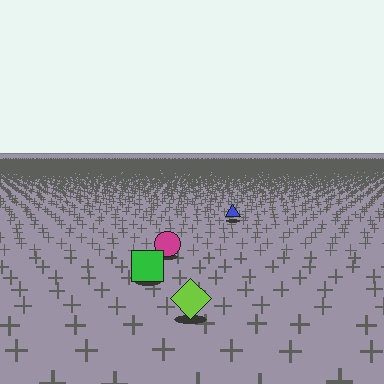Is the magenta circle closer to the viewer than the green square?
No. The green square is closer — you can tell from the texture gradient: the ground texture is coarser near it.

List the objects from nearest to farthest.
From nearest to farthest: the lime diamond, the green square, the magenta circle, the blue triangle.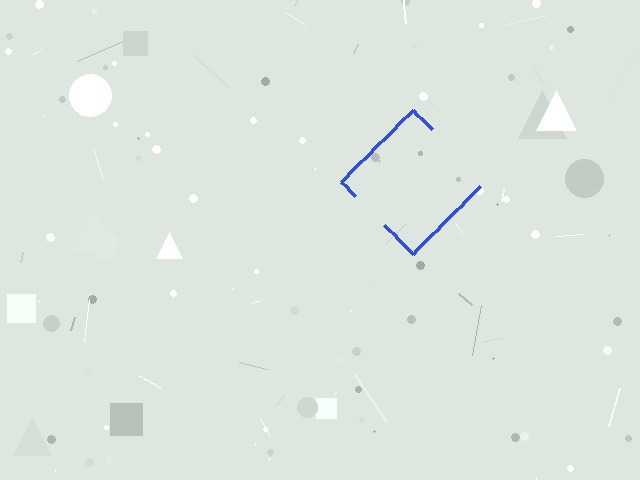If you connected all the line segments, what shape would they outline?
They would outline a diamond.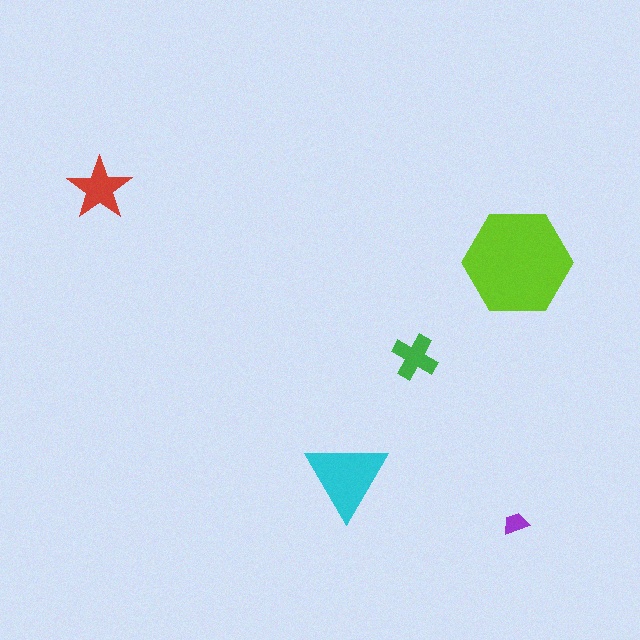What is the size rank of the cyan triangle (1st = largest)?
2nd.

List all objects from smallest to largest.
The purple trapezoid, the green cross, the red star, the cyan triangle, the lime hexagon.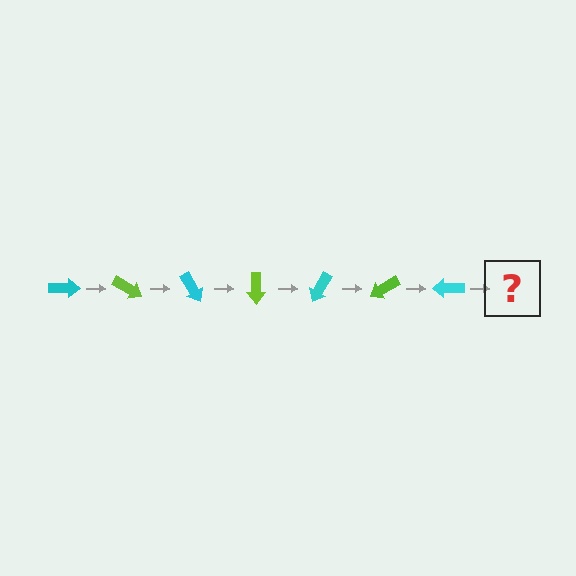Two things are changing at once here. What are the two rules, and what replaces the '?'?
The two rules are that it rotates 30 degrees each step and the color cycles through cyan and lime. The '?' should be a lime arrow, rotated 210 degrees from the start.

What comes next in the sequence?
The next element should be a lime arrow, rotated 210 degrees from the start.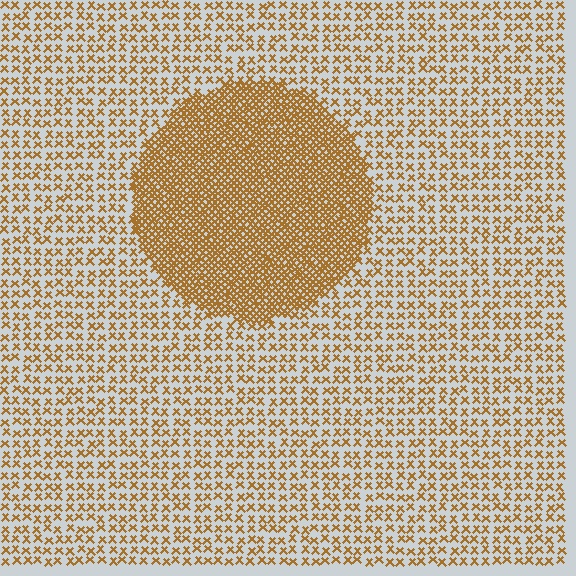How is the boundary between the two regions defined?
The boundary is defined by a change in element density (approximately 2.9x ratio). All elements are the same color, size, and shape.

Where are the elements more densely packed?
The elements are more densely packed inside the circle boundary.